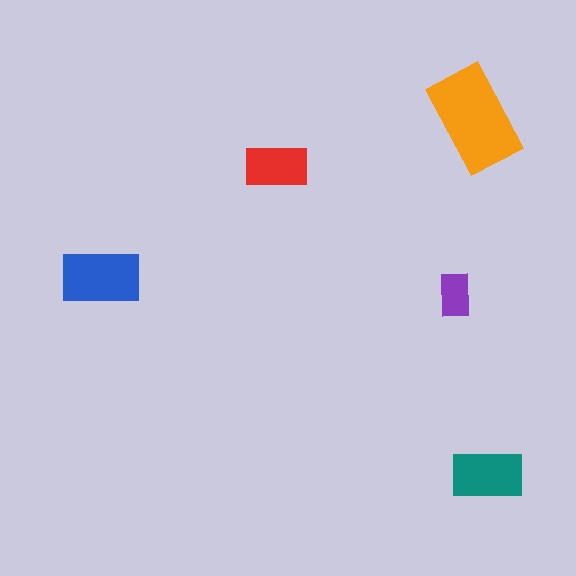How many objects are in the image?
There are 5 objects in the image.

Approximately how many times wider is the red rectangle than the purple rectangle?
About 1.5 times wider.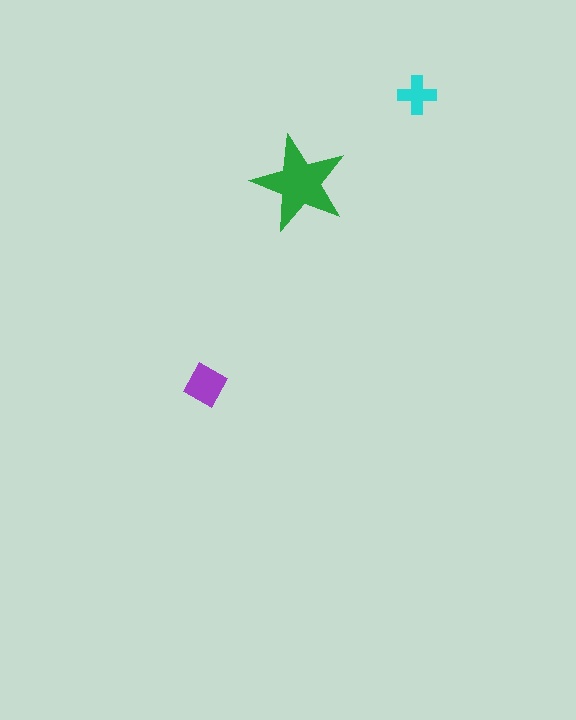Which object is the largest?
The green star.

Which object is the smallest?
The cyan cross.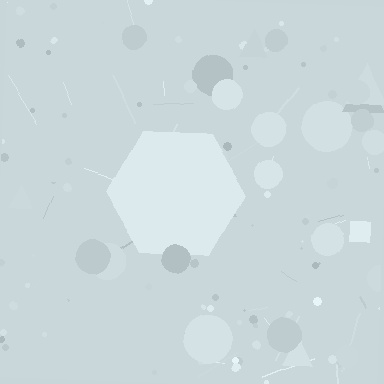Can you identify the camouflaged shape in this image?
The camouflaged shape is a hexagon.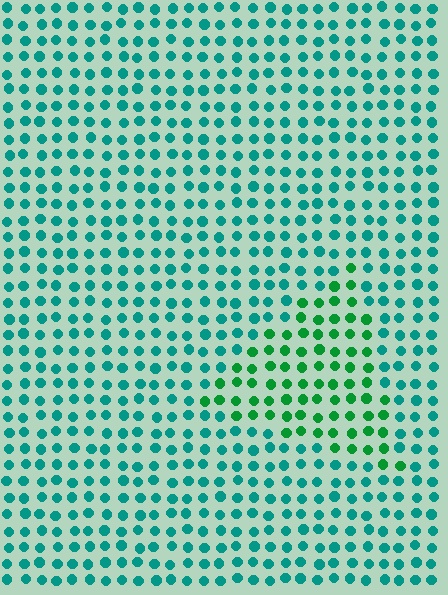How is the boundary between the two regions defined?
The boundary is defined purely by a slight shift in hue (about 36 degrees). Spacing, size, and orientation are identical on both sides.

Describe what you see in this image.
The image is filled with small teal elements in a uniform arrangement. A triangle-shaped region is visible where the elements are tinted to a slightly different hue, forming a subtle color boundary.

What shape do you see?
I see a triangle.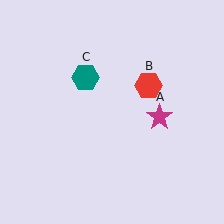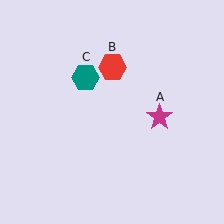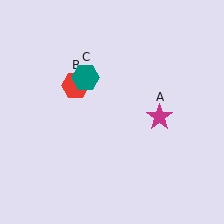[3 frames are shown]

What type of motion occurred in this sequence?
The red hexagon (object B) rotated counterclockwise around the center of the scene.